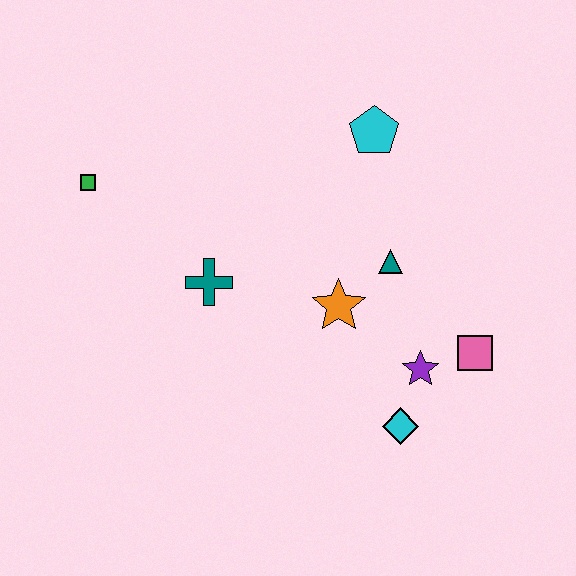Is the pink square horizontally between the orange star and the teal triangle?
No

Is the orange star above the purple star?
Yes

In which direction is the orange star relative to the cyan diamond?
The orange star is above the cyan diamond.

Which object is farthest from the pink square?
The green square is farthest from the pink square.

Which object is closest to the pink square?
The purple star is closest to the pink square.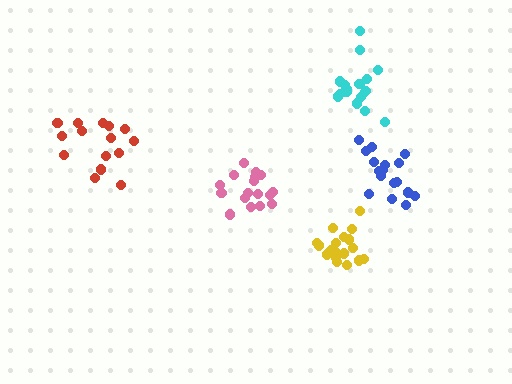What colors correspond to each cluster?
The clusters are colored: pink, blue, red, cyan, yellow.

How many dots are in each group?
Group 1: 17 dots, Group 2: 17 dots, Group 3: 15 dots, Group 4: 17 dots, Group 5: 18 dots (84 total).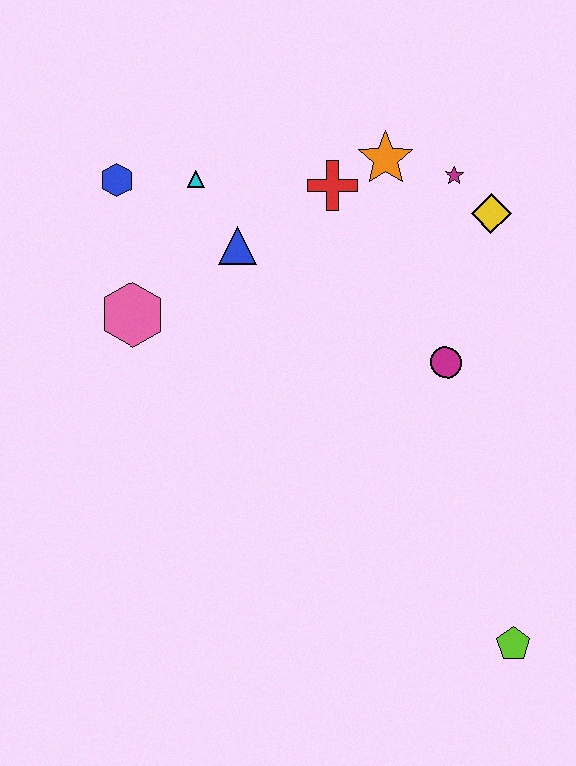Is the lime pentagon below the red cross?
Yes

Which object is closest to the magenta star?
The yellow diamond is closest to the magenta star.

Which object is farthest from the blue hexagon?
The lime pentagon is farthest from the blue hexagon.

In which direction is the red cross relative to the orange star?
The red cross is to the left of the orange star.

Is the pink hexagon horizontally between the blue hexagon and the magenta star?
Yes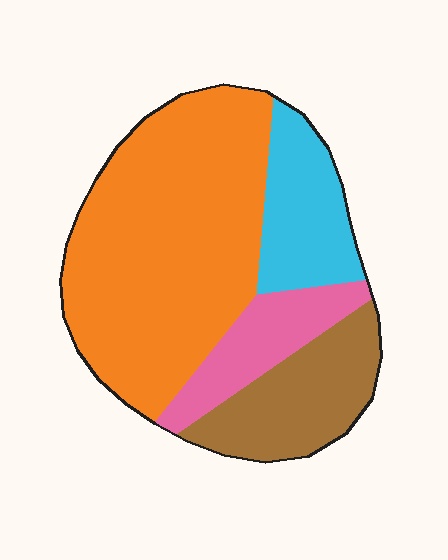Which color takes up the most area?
Orange, at roughly 55%.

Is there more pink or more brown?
Brown.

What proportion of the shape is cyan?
Cyan covers about 15% of the shape.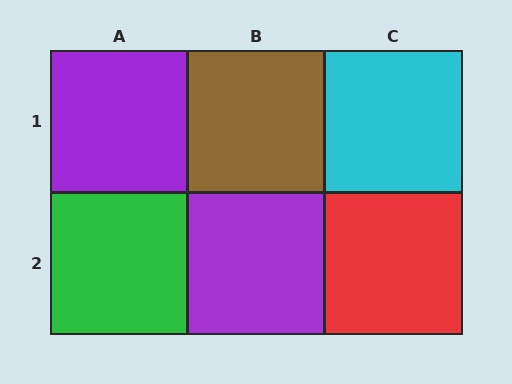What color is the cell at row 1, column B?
Brown.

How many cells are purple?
2 cells are purple.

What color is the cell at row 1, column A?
Purple.